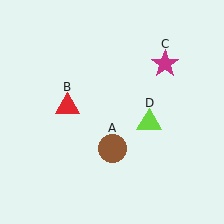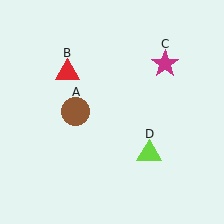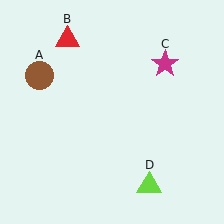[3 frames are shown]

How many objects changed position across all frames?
3 objects changed position: brown circle (object A), red triangle (object B), lime triangle (object D).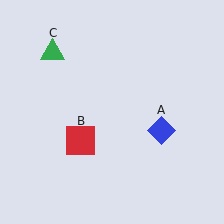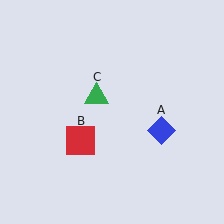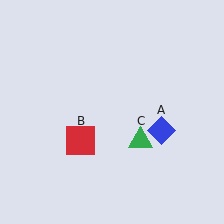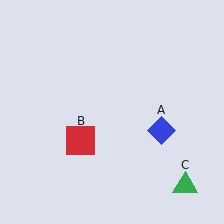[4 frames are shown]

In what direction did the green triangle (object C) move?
The green triangle (object C) moved down and to the right.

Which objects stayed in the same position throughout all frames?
Blue diamond (object A) and red square (object B) remained stationary.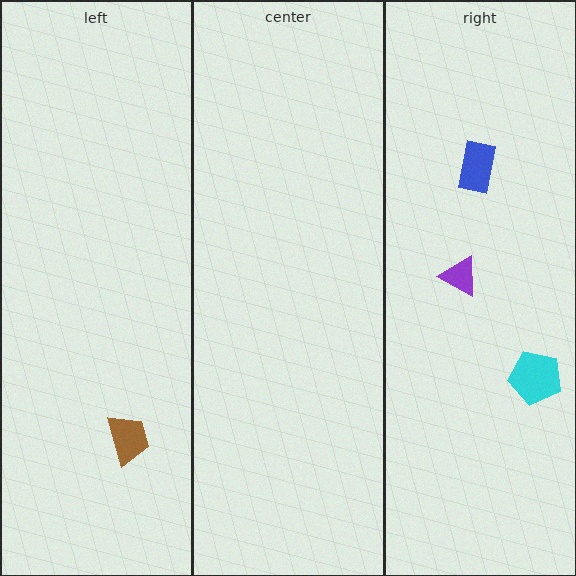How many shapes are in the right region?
3.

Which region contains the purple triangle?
The right region.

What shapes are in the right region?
The cyan pentagon, the blue rectangle, the purple triangle.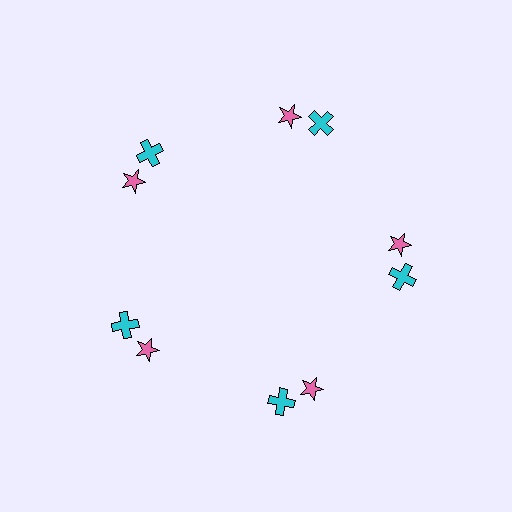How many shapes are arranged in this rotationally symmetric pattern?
There are 10 shapes, arranged in 5 groups of 2.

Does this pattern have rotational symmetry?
Yes, this pattern has 5-fold rotational symmetry. It looks the same after rotating 72 degrees around the center.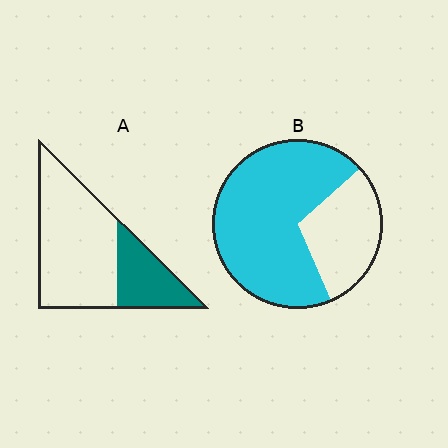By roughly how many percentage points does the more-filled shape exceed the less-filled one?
By roughly 40 percentage points (B over A).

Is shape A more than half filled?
No.